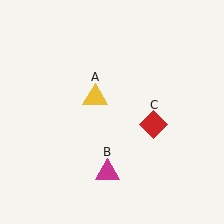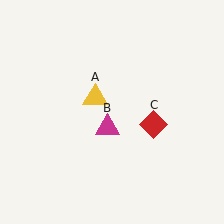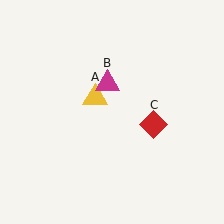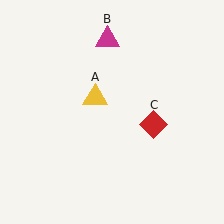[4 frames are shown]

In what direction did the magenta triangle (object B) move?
The magenta triangle (object B) moved up.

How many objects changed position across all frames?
1 object changed position: magenta triangle (object B).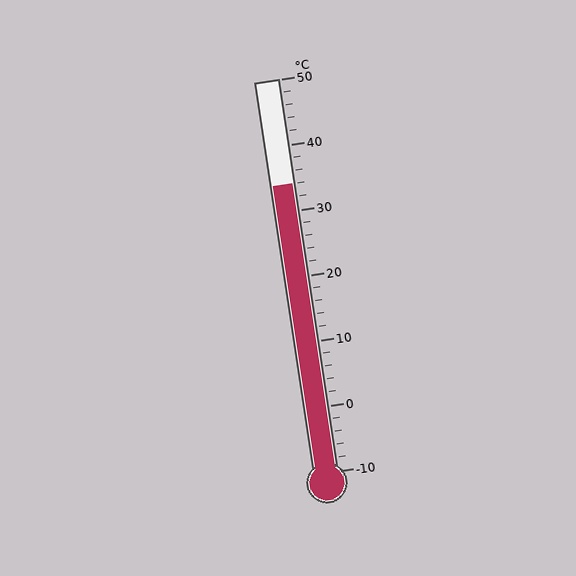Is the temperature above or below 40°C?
The temperature is below 40°C.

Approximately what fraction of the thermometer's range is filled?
The thermometer is filled to approximately 75% of its range.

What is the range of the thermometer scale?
The thermometer scale ranges from -10°C to 50°C.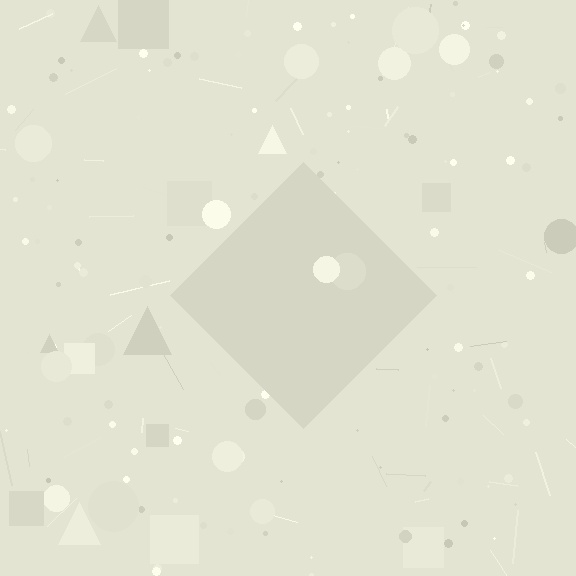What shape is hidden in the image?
A diamond is hidden in the image.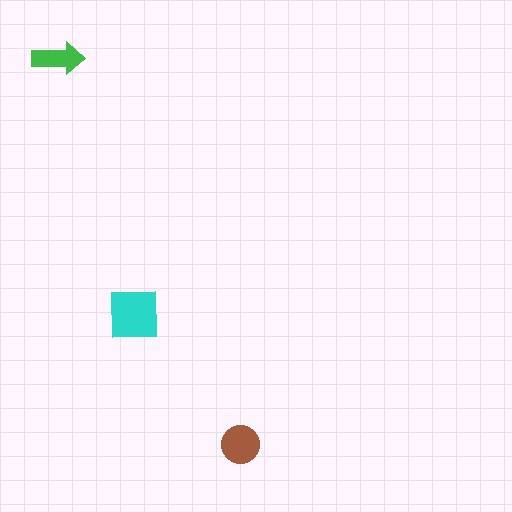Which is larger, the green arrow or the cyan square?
The cyan square.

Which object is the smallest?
The green arrow.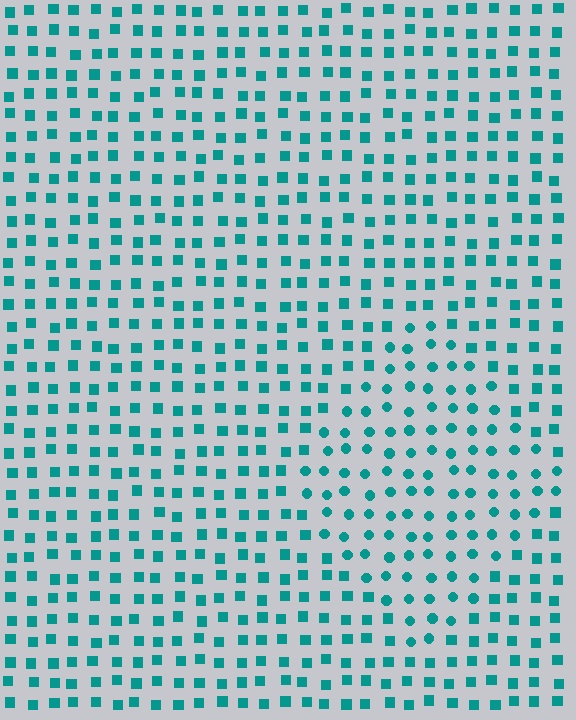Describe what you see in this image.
The image is filled with small teal elements arranged in a uniform grid. A diamond-shaped region contains circles, while the surrounding area contains squares. The boundary is defined purely by the change in element shape.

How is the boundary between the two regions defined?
The boundary is defined by a change in element shape: circles inside vs. squares outside. All elements share the same color and spacing.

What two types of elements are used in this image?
The image uses circles inside the diamond region and squares outside it.